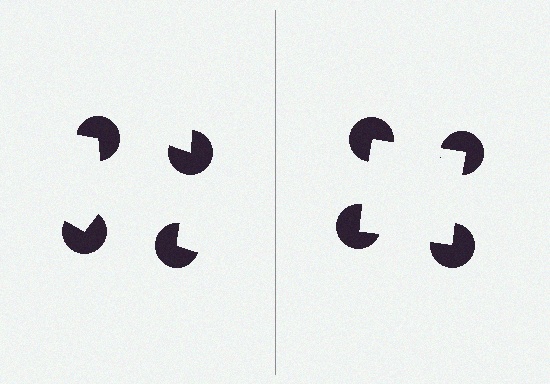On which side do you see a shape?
An illusory square appears on the right side. On the left side the wedge cuts are rotated, so no coherent shape forms.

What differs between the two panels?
The pac-man discs are positioned identically on both sides; only the wedge orientations differ. On the right they align to a square; on the left they are misaligned.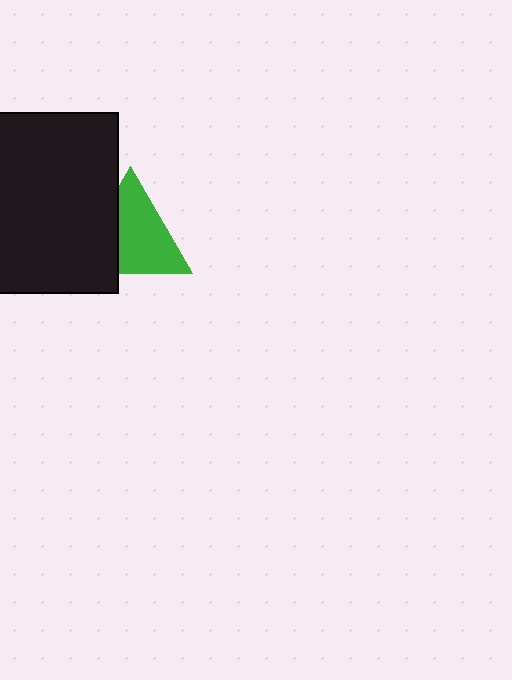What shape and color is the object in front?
The object in front is a black rectangle.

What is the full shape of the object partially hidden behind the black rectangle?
The partially hidden object is a green triangle.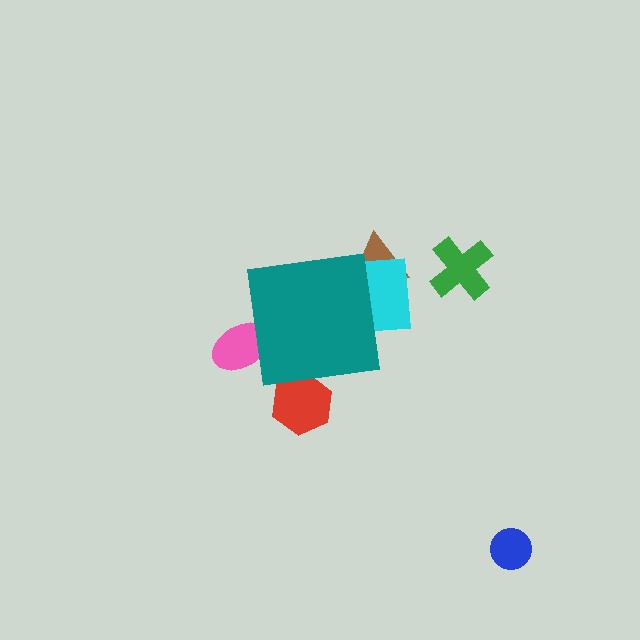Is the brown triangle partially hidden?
Yes, the brown triangle is partially hidden behind the teal square.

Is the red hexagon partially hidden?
Yes, the red hexagon is partially hidden behind the teal square.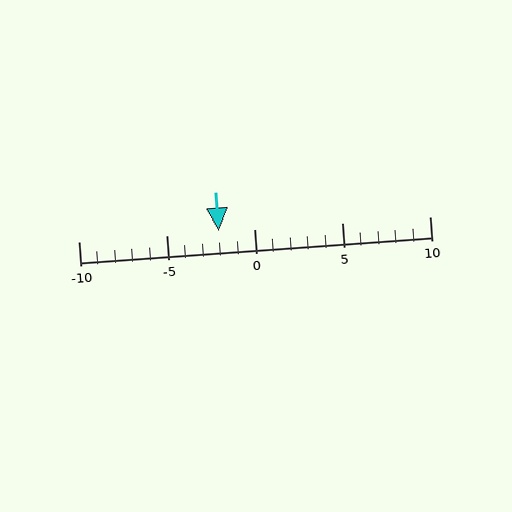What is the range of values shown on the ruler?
The ruler shows values from -10 to 10.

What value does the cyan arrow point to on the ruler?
The cyan arrow points to approximately -2.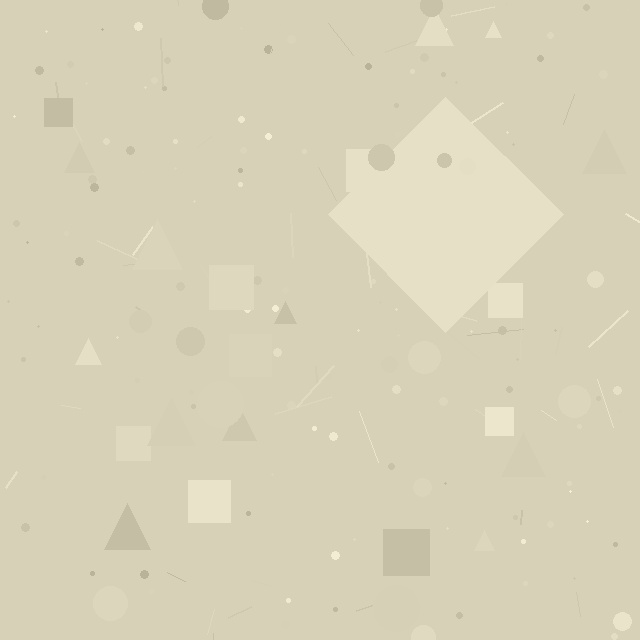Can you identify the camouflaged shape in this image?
The camouflaged shape is a diamond.